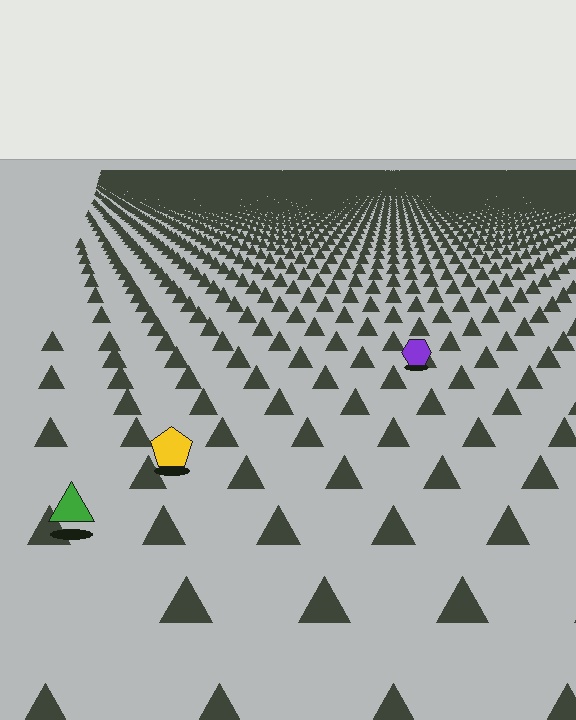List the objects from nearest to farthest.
From nearest to farthest: the green triangle, the yellow pentagon, the purple hexagon.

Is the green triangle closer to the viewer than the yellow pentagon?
Yes. The green triangle is closer — you can tell from the texture gradient: the ground texture is coarser near it.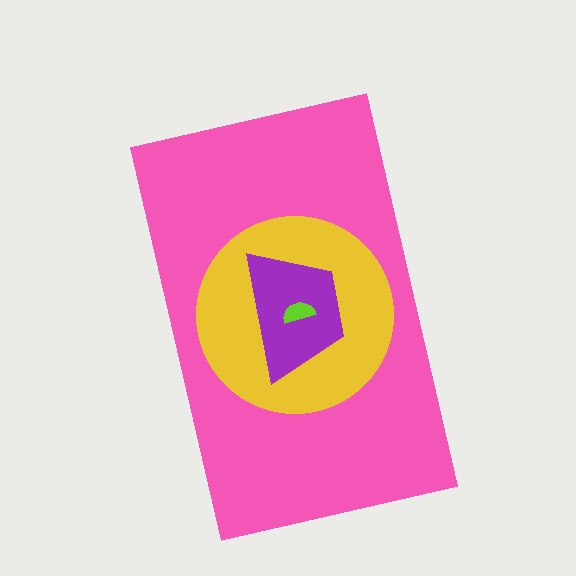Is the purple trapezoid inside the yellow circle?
Yes.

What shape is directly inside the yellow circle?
The purple trapezoid.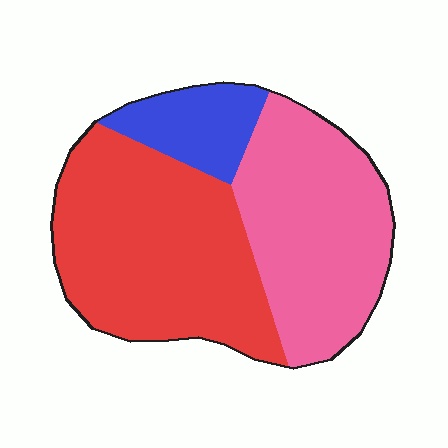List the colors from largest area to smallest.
From largest to smallest: red, pink, blue.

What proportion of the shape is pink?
Pink covers roughly 40% of the shape.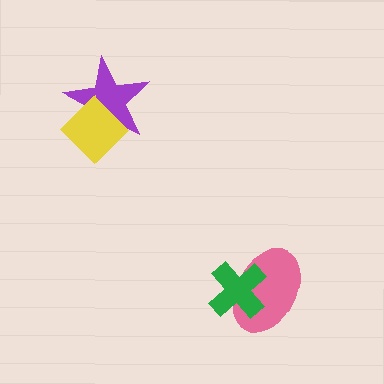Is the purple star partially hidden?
Yes, it is partially covered by another shape.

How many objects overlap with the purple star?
1 object overlaps with the purple star.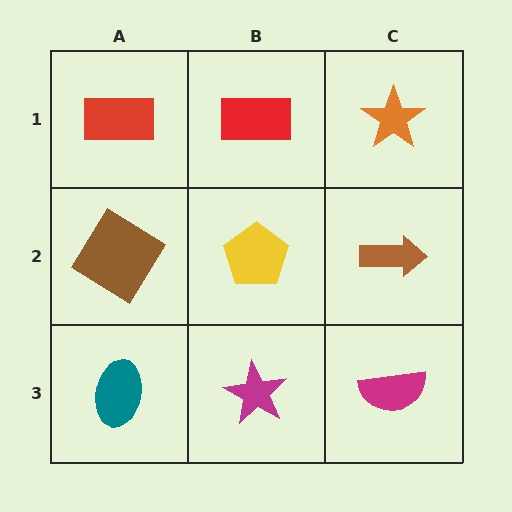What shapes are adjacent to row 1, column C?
A brown arrow (row 2, column C), a red rectangle (row 1, column B).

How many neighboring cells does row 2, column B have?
4.